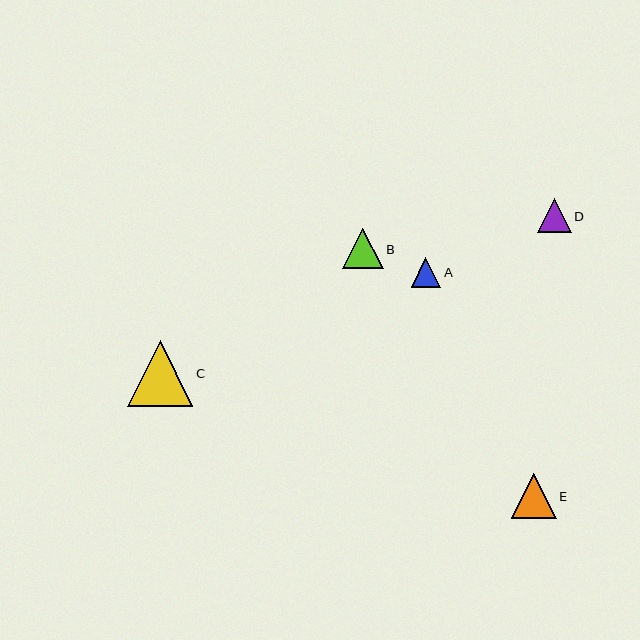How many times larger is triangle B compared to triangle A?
Triangle B is approximately 1.4 times the size of triangle A.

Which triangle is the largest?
Triangle C is the largest with a size of approximately 66 pixels.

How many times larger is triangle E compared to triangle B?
Triangle E is approximately 1.1 times the size of triangle B.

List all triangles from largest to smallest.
From largest to smallest: C, E, B, D, A.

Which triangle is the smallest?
Triangle A is the smallest with a size of approximately 30 pixels.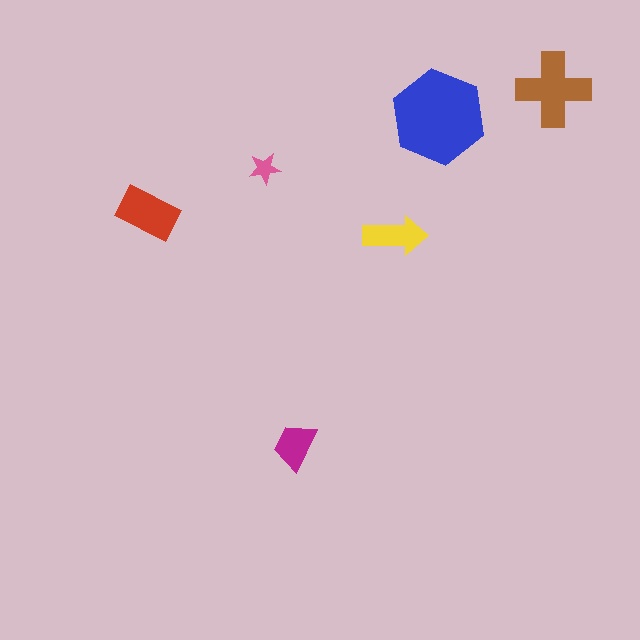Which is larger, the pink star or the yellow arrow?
The yellow arrow.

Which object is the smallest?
The pink star.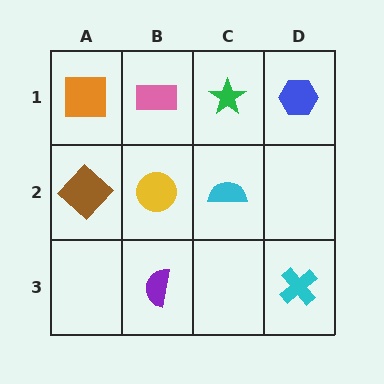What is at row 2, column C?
A cyan semicircle.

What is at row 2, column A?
A brown diamond.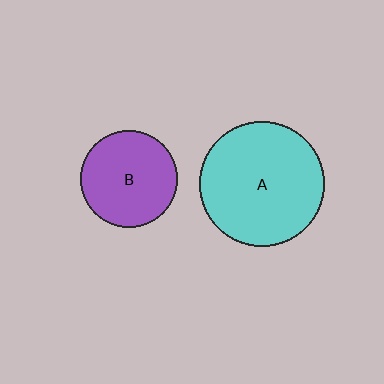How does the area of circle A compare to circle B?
Approximately 1.6 times.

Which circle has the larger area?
Circle A (cyan).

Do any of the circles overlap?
No, none of the circles overlap.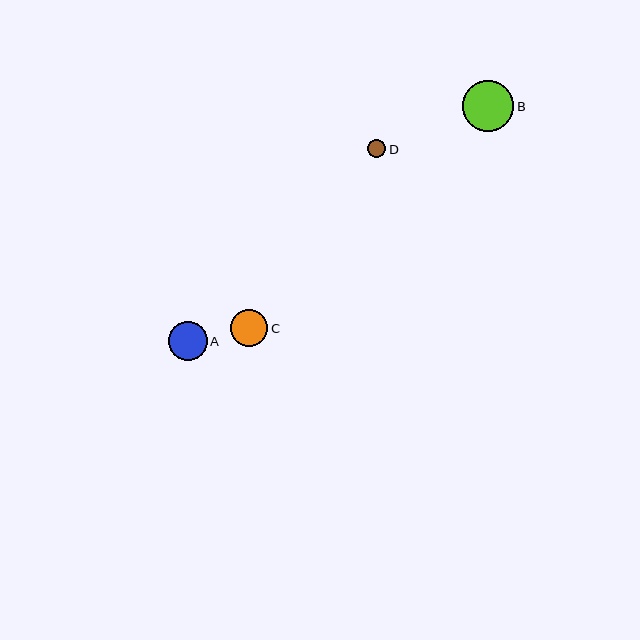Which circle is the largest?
Circle B is the largest with a size of approximately 51 pixels.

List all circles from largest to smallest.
From largest to smallest: B, A, C, D.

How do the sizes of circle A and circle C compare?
Circle A and circle C are approximately the same size.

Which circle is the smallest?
Circle D is the smallest with a size of approximately 18 pixels.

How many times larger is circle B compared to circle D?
Circle B is approximately 2.8 times the size of circle D.